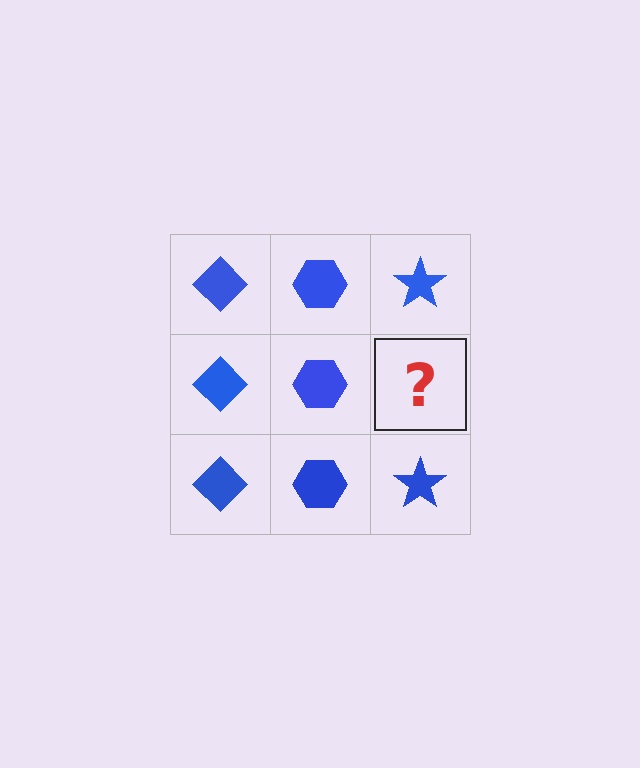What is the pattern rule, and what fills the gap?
The rule is that each column has a consistent shape. The gap should be filled with a blue star.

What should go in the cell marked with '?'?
The missing cell should contain a blue star.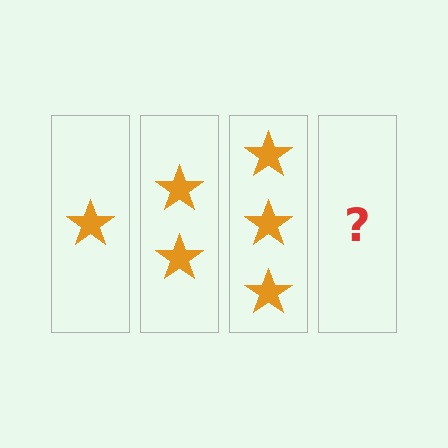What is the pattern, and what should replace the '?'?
The pattern is that each step adds one more star. The '?' should be 4 stars.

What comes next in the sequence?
The next element should be 4 stars.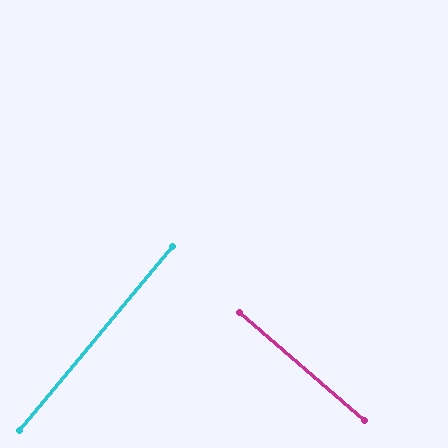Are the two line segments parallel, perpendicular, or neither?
Perpendicular — they meet at approximately 89°.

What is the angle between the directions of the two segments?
Approximately 89 degrees.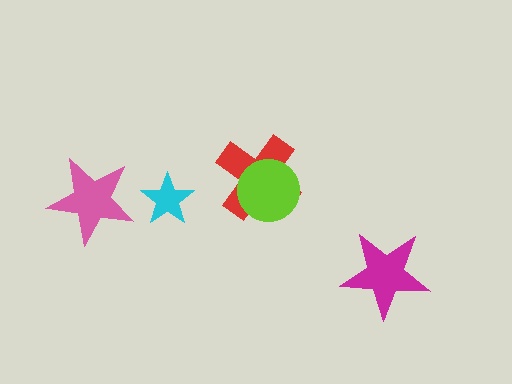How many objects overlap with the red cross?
1 object overlaps with the red cross.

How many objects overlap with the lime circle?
1 object overlaps with the lime circle.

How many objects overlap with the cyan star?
0 objects overlap with the cyan star.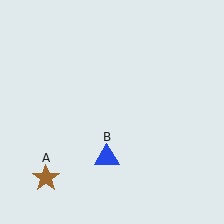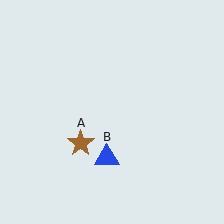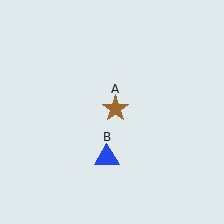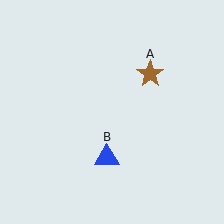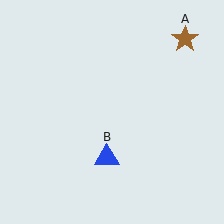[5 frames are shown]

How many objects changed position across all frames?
1 object changed position: brown star (object A).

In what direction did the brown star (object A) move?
The brown star (object A) moved up and to the right.